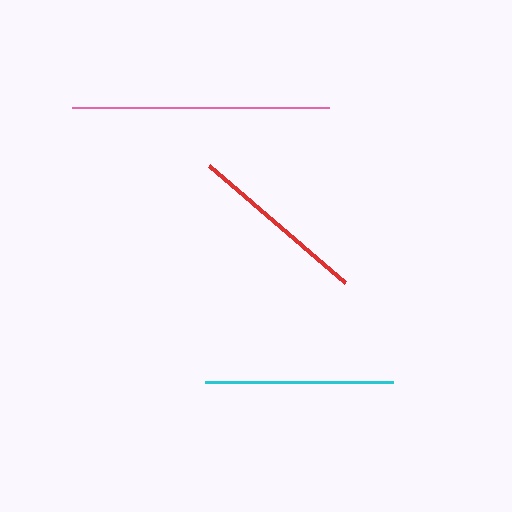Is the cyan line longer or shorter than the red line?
The cyan line is longer than the red line.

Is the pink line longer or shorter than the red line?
The pink line is longer than the red line.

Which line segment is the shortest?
The red line is the shortest at approximately 179 pixels.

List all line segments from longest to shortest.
From longest to shortest: pink, cyan, red.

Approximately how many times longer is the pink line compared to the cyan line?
The pink line is approximately 1.4 times the length of the cyan line.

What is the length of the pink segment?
The pink segment is approximately 257 pixels long.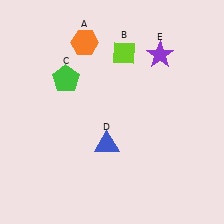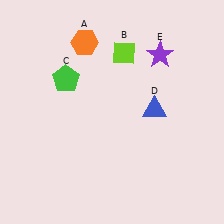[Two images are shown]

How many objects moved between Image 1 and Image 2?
1 object moved between the two images.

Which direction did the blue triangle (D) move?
The blue triangle (D) moved right.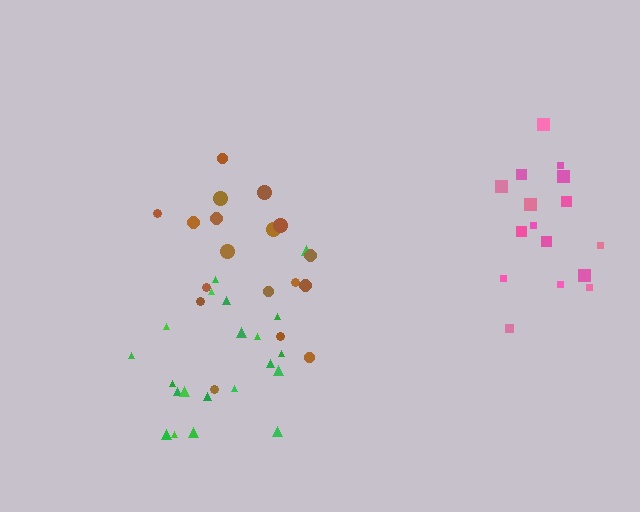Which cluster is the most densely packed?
Pink.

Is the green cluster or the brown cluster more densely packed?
Green.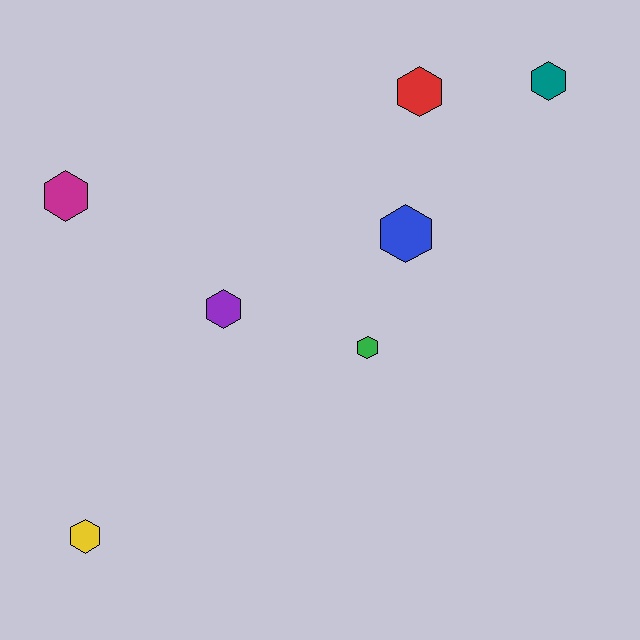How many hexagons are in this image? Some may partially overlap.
There are 7 hexagons.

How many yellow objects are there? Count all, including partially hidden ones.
There is 1 yellow object.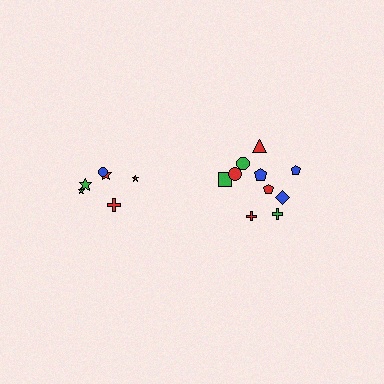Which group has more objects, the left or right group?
The right group.